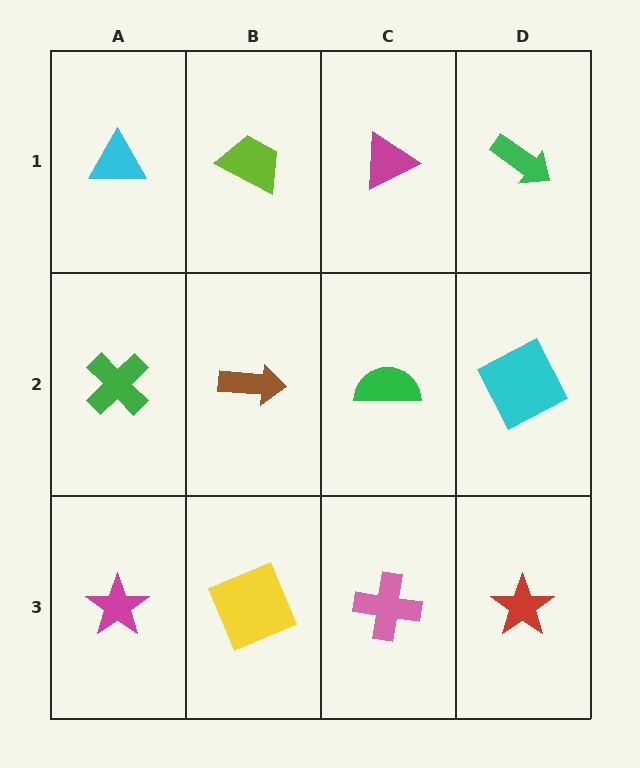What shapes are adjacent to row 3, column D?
A cyan square (row 2, column D), a pink cross (row 3, column C).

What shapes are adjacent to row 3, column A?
A green cross (row 2, column A), a yellow square (row 3, column B).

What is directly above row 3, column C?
A green semicircle.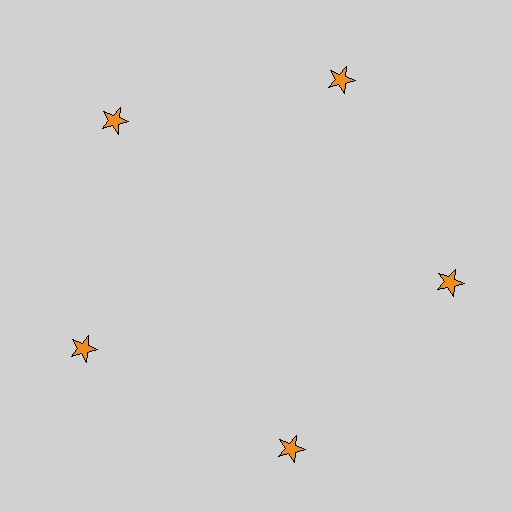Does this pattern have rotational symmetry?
Yes, this pattern has 5-fold rotational symmetry. It looks the same after rotating 72 degrees around the center.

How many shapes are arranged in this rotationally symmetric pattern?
There are 5 shapes, arranged in 5 groups of 1.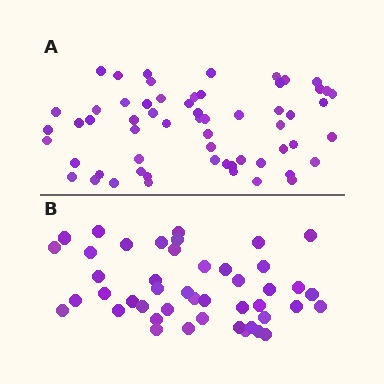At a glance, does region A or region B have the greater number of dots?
Region A (the top region) has more dots.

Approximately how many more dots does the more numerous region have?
Region A has approximately 15 more dots than region B.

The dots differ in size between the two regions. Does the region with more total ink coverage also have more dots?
No. Region B has more total ink coverage because its dots are larger, but region A actually contains more individual dots. Total area can be misleading — the number of items is what matters here.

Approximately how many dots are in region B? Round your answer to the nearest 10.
About 40 dots. (The exact count is 45, which rounds to 40.)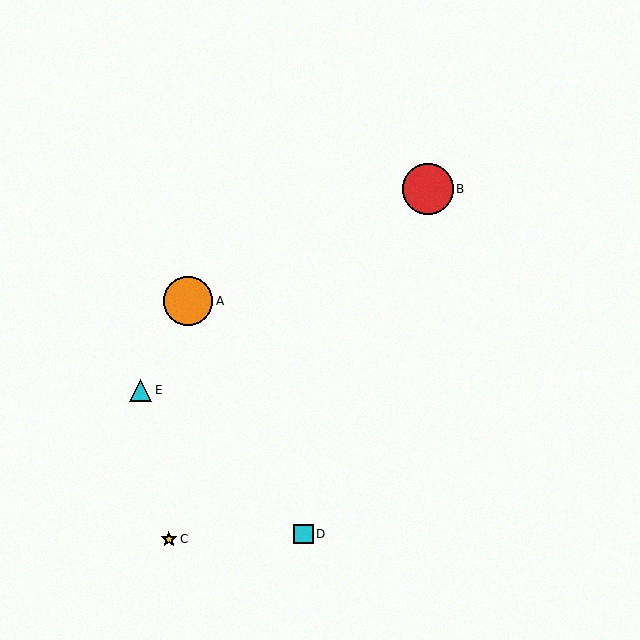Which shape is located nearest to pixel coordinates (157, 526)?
The yellow star (labeled C) at (169, 539) is nearest to that location.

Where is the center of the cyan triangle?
The center of the cyan triangle is at (141, 390).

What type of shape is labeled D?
Shape D is a cyan square.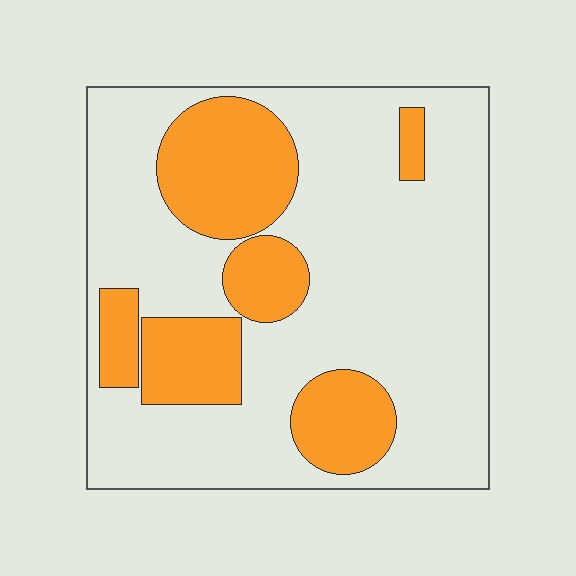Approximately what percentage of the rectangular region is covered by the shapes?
Approximately 30%.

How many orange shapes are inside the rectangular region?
6.